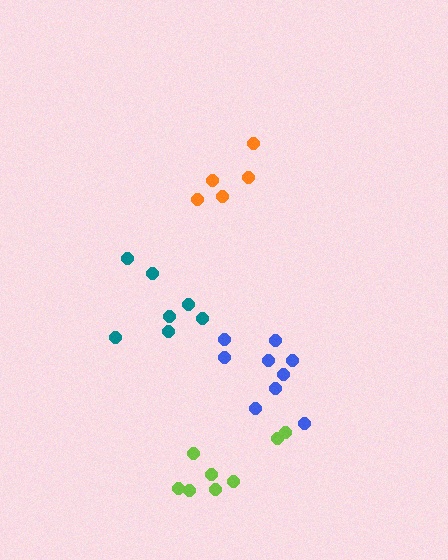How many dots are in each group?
Group 1: 8 dots, Group 2: 9 dots, Group 3: 7 dots, Group 4: 5 dots (29 total).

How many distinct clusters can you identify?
There are 4 distinct clusters.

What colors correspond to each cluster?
The clusters are colored: lime, blue, teal, orange.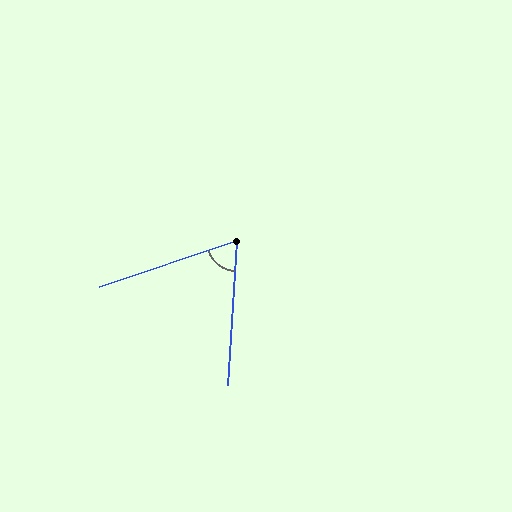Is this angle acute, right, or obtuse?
It is acute.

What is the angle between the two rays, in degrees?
Approximately 68 degrees.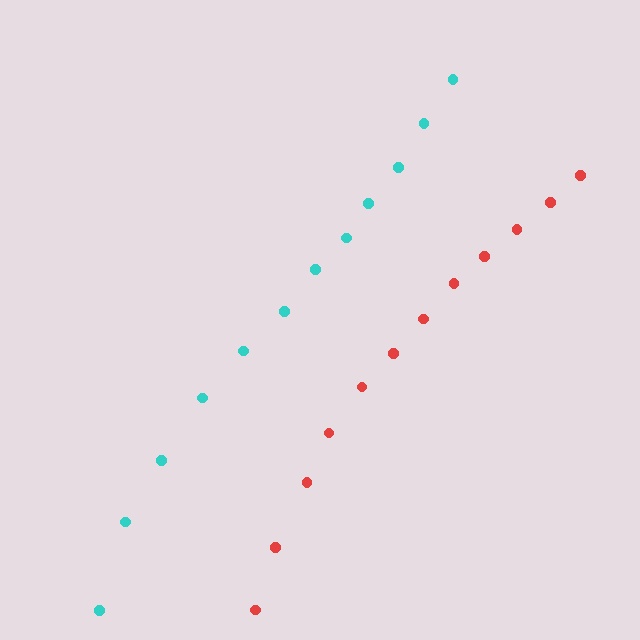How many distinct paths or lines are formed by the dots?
There are 2 distinct paths.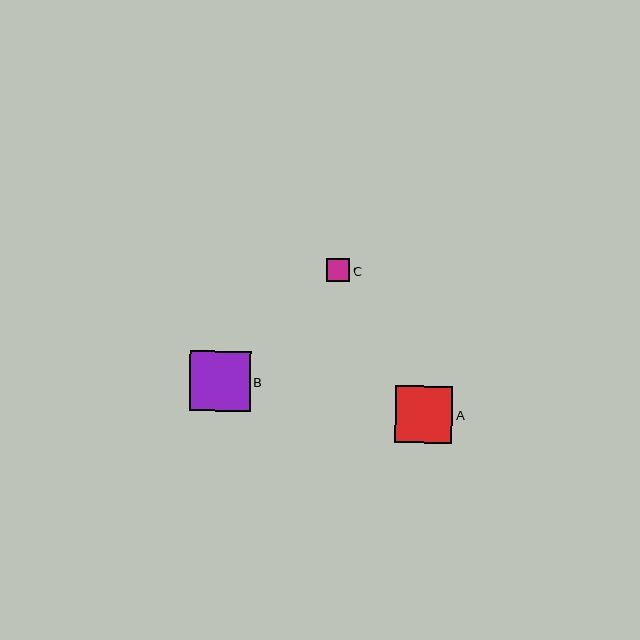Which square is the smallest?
Square C is the smallest with a size of approximately 24 pixels.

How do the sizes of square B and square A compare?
Square B and square A are approximately the same size.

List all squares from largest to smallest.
From largest to smallest: B, A, C.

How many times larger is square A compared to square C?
Square A is approximately 2.4 times the size of square C.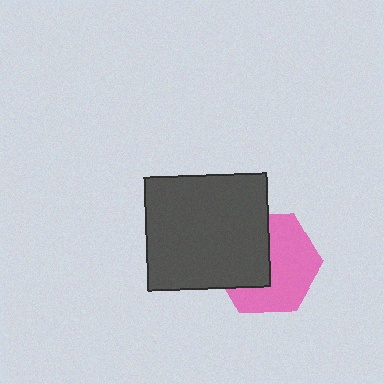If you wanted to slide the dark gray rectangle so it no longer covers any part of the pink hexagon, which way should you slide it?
Slide it toward the upper-left — that is the most direct way to separate the two shapes.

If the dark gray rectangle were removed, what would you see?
You would see the complete pink hexagon.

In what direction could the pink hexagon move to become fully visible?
The pink hexagon could move toward the lower-right. That would shift it out from behind the dark gray rectangle entirely.